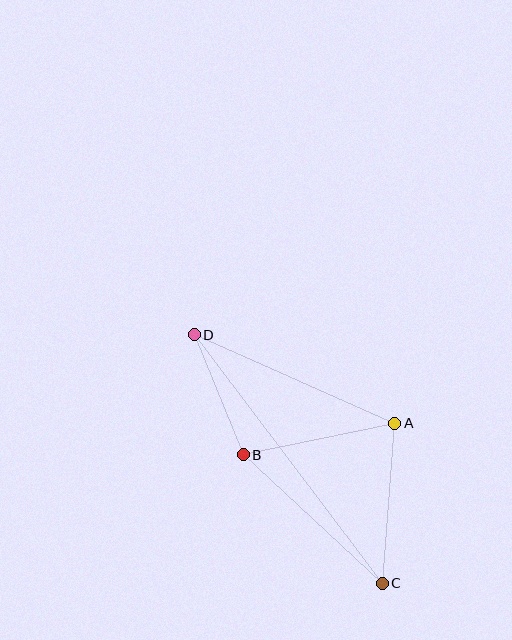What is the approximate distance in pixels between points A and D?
The distance between A and D is approximately 219 pixels.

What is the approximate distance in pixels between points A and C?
The distance between A and C is approximately 161 pixels.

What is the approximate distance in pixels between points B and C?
The distance between B and C is approximately 189 pixels.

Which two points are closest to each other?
Points B and D are closest to each other.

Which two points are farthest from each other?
Points C and D are farthest from each other.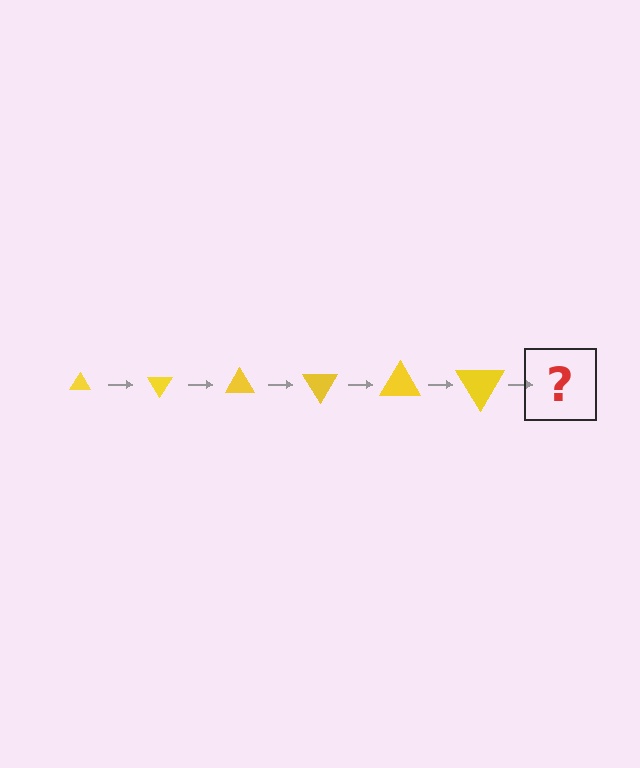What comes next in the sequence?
The next element should be a triangle, larger than the previous one and rotated 360 degrees from the start.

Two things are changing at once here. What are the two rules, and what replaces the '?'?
The two rules are that the triangle grows larger each step and it rotates 60 degrees each step. The '?' should be a triangle, larger than the previous one and rotated 360 degrees from the start.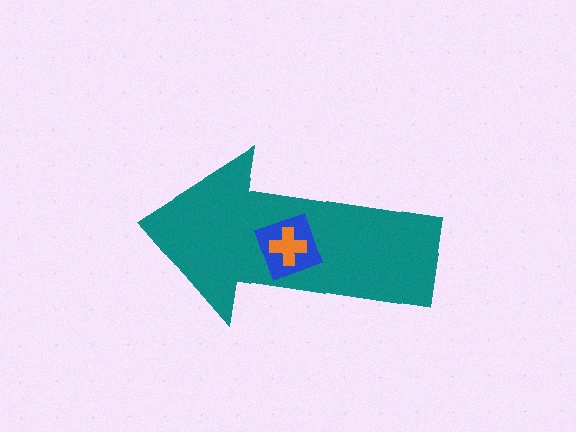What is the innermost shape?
The orange cross.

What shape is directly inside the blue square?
The orange cross.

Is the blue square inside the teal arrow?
Yes.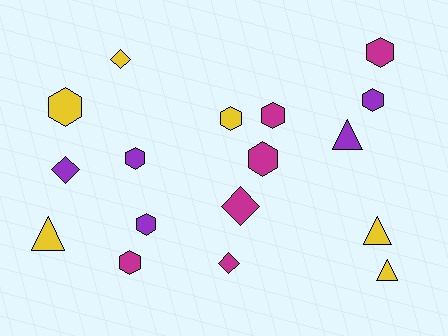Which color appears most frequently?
Yellow, with 6 objects.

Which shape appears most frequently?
Hexagon, with 9 objects.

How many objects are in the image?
There are 17 objects.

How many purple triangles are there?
There is 1 purple triangle.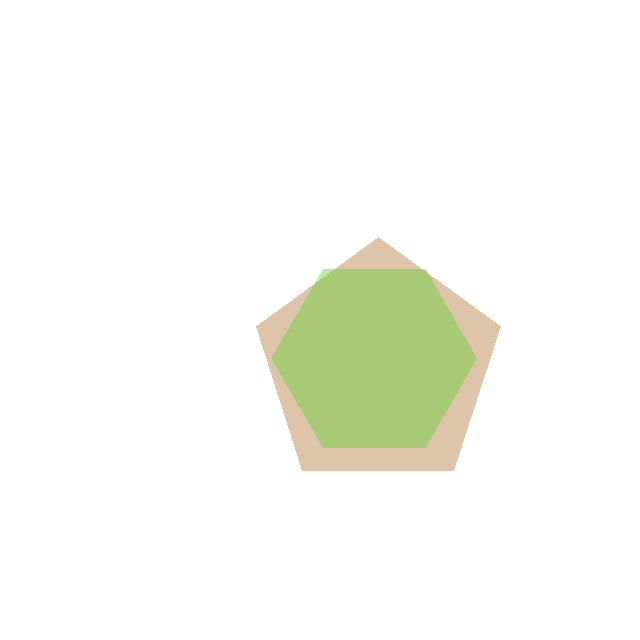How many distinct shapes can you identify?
There are 2 distinct shapes: a brown pentagon, a lime hexagon.